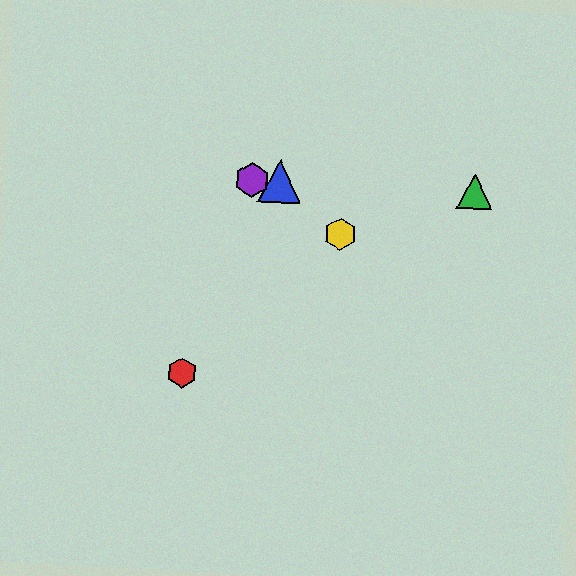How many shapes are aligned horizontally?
3 shapes (the blue triangle, the green triangle, the purple hexagon) are aligned horizontally.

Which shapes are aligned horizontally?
The blue triangle, the green triangle, the purple hexagon are aligned horizontally.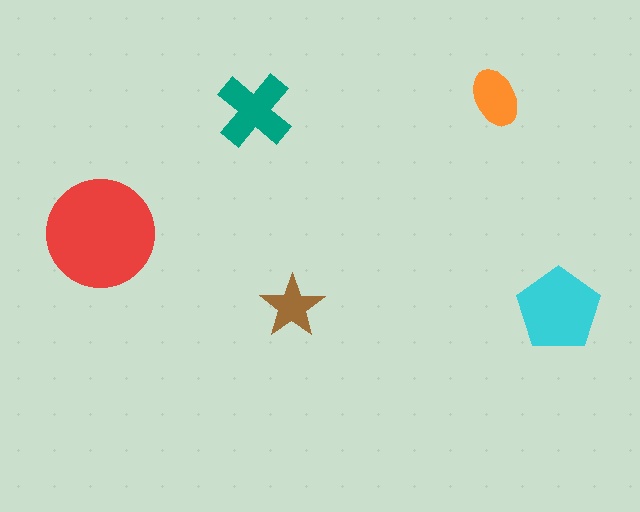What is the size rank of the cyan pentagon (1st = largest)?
2nd.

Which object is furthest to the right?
The cyan pentagon is rightmost.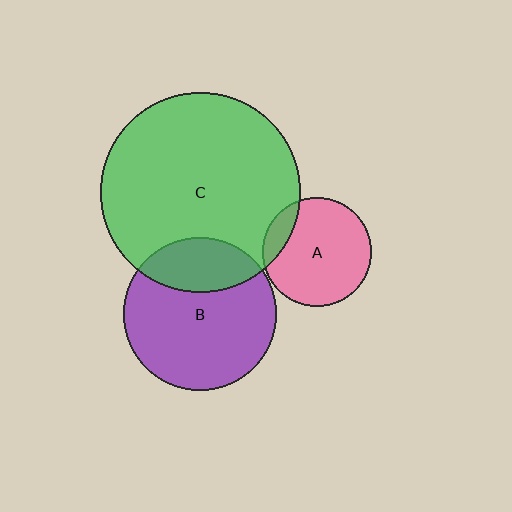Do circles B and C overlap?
Yes.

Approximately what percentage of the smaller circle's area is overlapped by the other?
Approximately 25%.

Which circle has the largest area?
Circle C (green).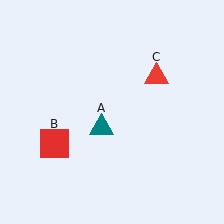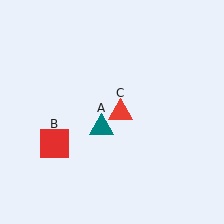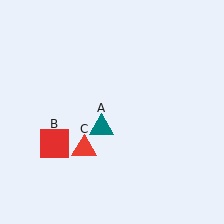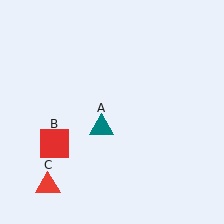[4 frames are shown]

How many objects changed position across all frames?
1 object changed position: red triangle (object C).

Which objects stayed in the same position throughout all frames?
Teal triangle (object A) and red square (object B) remained stationary.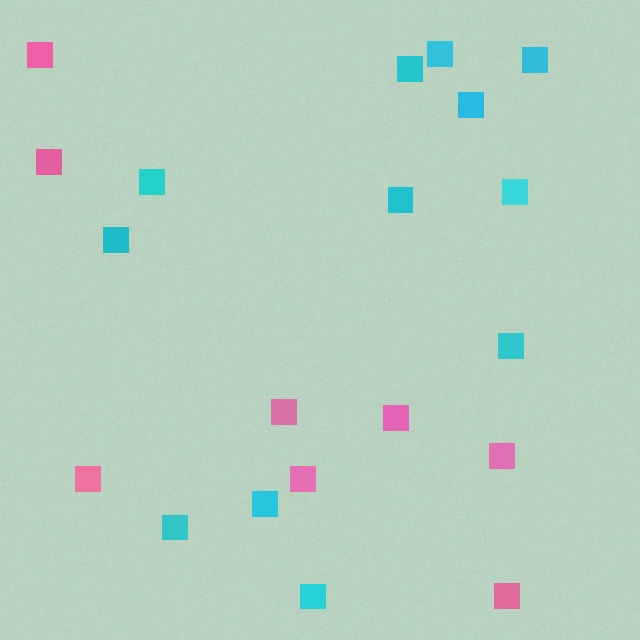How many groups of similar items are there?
There are 2 groups: one group of pink squares (8) and one group of cyan squares (12).